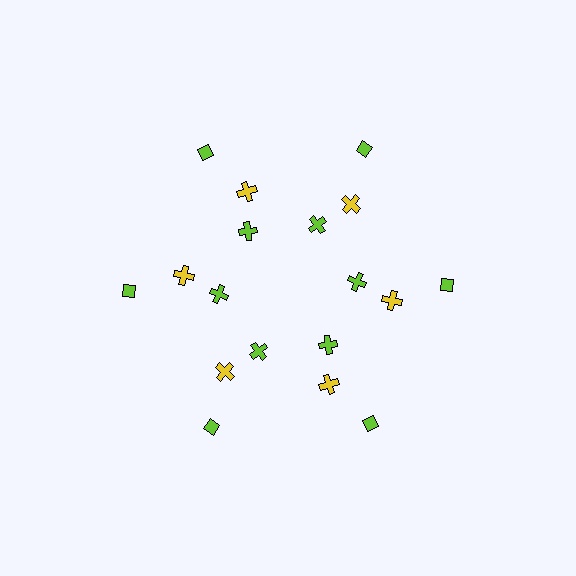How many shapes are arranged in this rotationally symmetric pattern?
There are 18 shapes, arranged in 6 groups of 3.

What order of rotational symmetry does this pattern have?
This pattern has 6-fold rotational symmetry.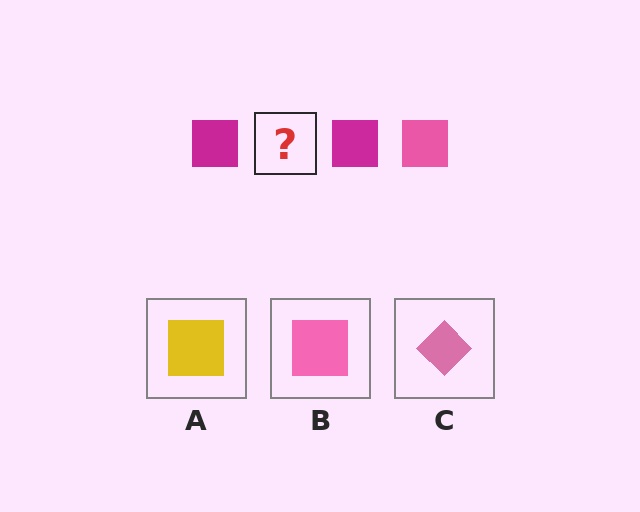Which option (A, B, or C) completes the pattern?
B.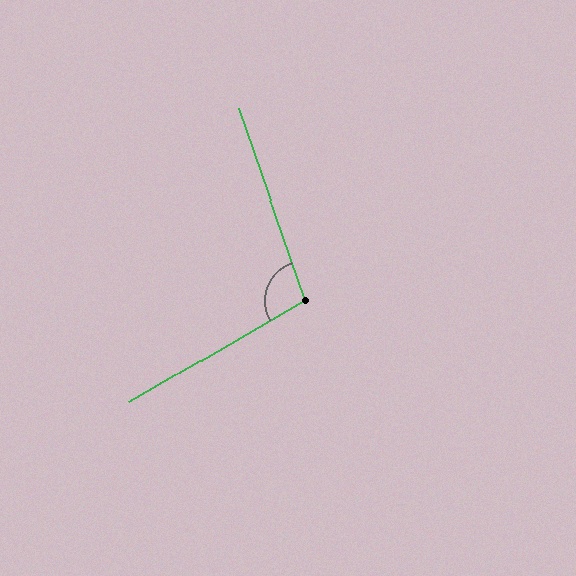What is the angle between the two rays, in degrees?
Approximately 101 degrees.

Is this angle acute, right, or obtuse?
It is obtuse.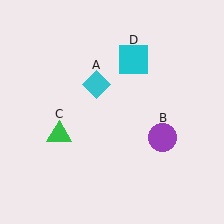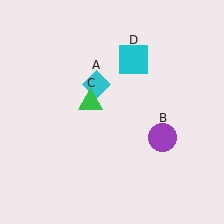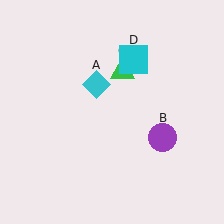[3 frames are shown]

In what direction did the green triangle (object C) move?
The green triangle (object C) moved up and to the right.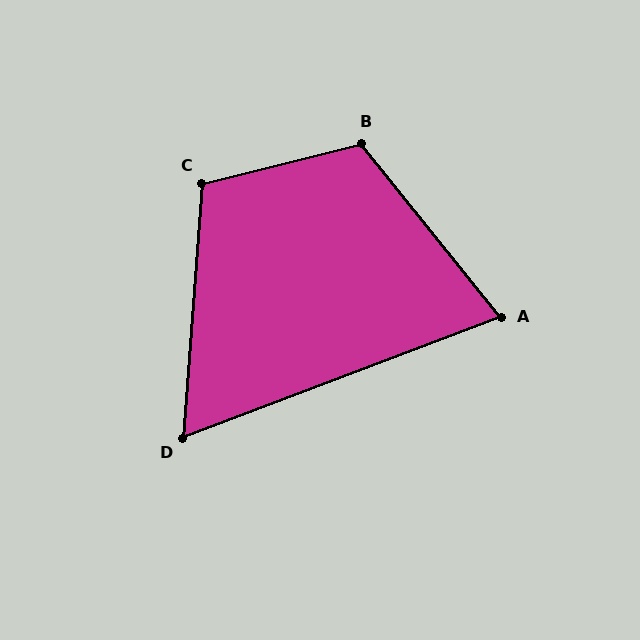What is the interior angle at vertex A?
Approximately 72 degrees (acute).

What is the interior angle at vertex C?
Approximately 108 degrees (obtuse).